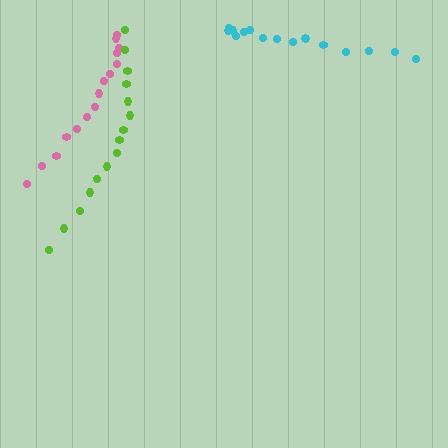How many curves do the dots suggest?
There are 3 distinct paths.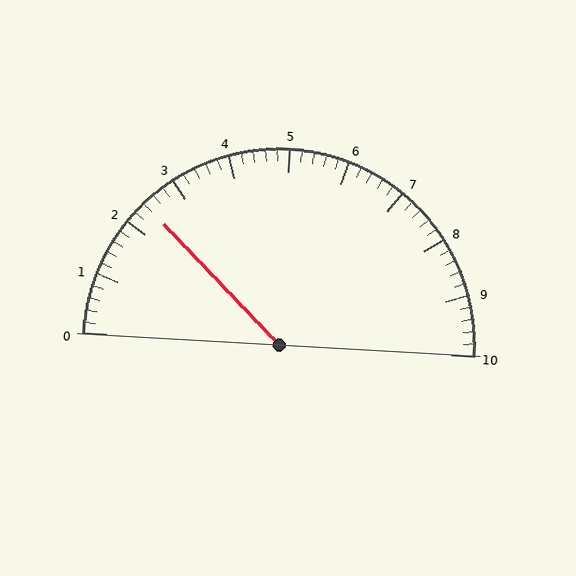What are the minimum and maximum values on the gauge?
The gauge ranges from 0 to 10.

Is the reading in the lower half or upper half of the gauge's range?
The reading is in the lower half of the range (0 to 10).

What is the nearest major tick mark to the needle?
The nearest major tick mark is 2.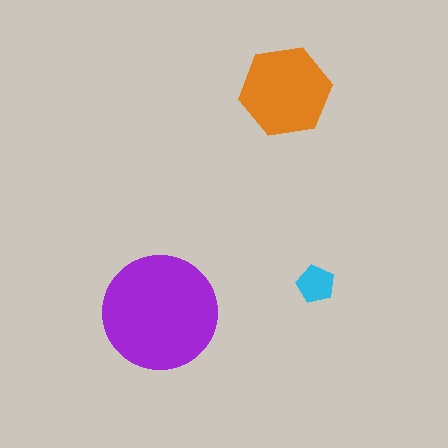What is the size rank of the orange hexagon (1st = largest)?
2nd.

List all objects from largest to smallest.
The purple circle, the orange hexagon, the cyan pentagon.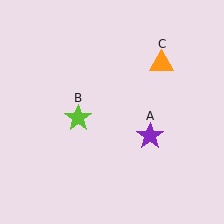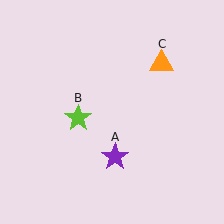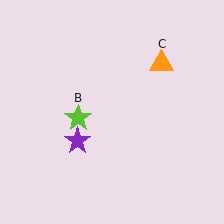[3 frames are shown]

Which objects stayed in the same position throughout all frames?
Lime star (object B) and orange triangle (object C) remained stationary.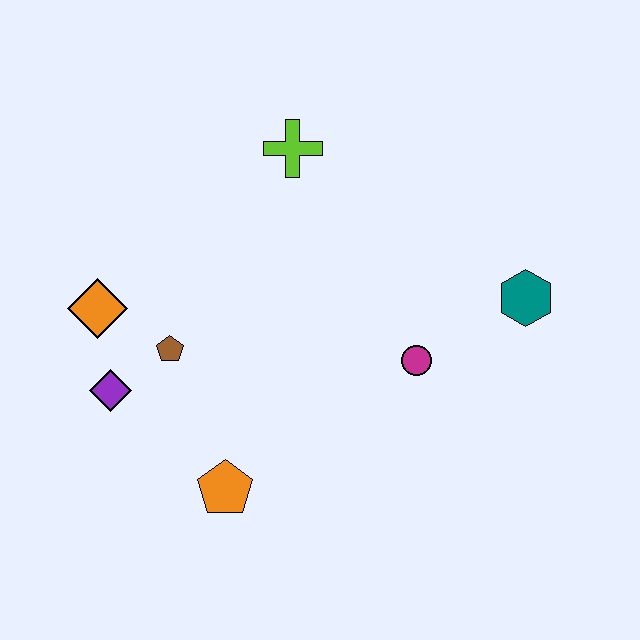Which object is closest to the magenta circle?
The teal hexagon is closest to the magenta circle.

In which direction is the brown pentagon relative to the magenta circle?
The brown pentagon is to the left of the magenta circle.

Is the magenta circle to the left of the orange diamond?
No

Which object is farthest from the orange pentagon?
The teal hexagon is farthest from the orange pentagon.